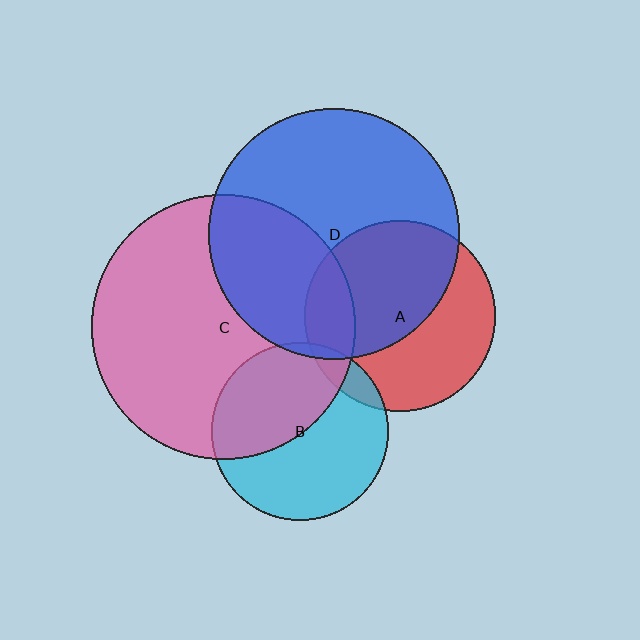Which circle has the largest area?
Circle C (pink).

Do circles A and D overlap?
Yes.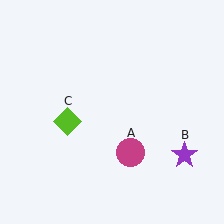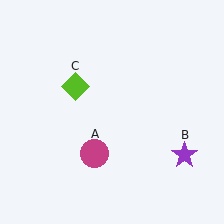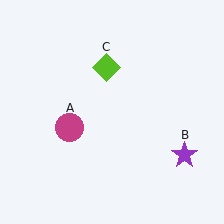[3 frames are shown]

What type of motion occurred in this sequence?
The magenta circle (object A), lime diamond (object C) rotated clockwise around the center of the scene.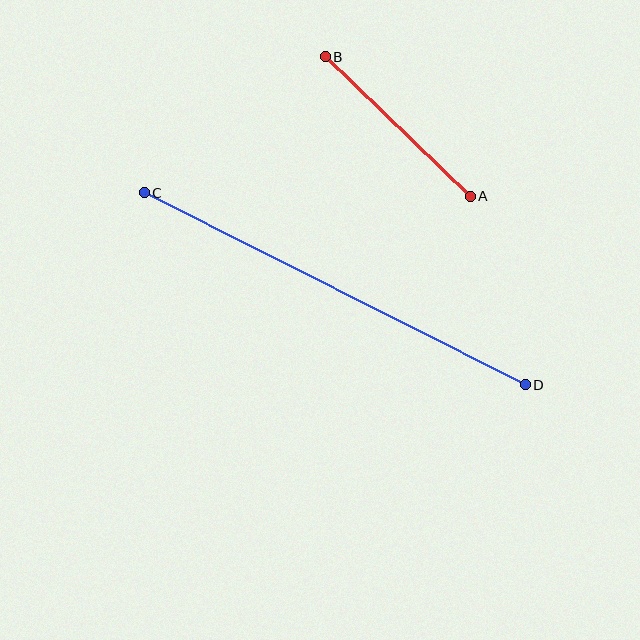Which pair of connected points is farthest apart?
Points C and D are farthest apart.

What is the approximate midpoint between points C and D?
The midpoint is at approximately (335, 289) pixels.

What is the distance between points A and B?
The distance is approximately 201 pixels.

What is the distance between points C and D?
The distance is approximately 427 pixels.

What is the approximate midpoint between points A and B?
The midpoint is at approximately (398, 126) pixels.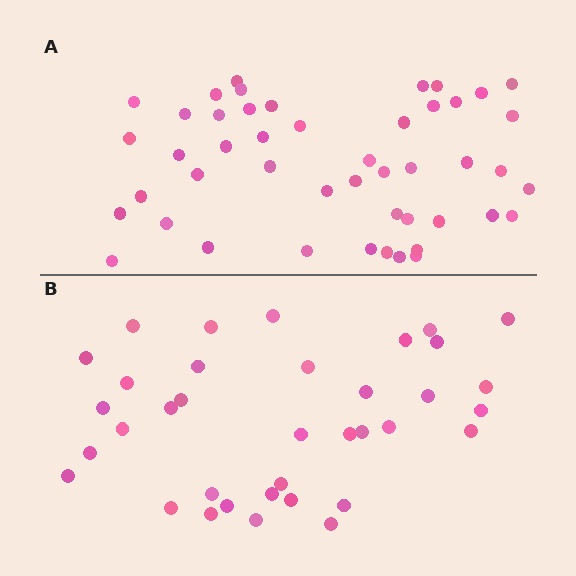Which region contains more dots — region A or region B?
Region A (the top region) has more dots.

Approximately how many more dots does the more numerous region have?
Region A has roughly 12 or so more dots than region B.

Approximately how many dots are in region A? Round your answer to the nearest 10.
About 50 dots. (The exact count is 47, which rounds to 50.)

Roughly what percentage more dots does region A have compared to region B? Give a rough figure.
About 30% more.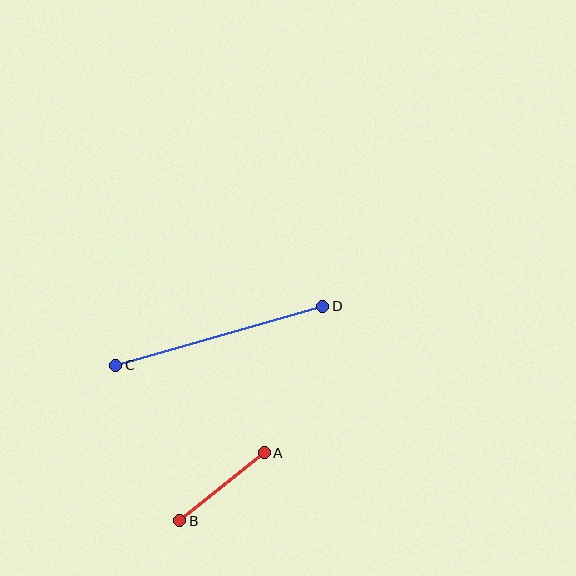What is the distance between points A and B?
The distance is approximately 108 pixels.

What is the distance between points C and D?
The distance is approximately 215 pixels.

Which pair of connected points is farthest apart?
Points C and D are farthest apart.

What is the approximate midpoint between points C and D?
The midpoint is at approximately (219, 336) pixels.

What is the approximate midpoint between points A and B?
The midpoint is at approximately (222, 487) pixels.